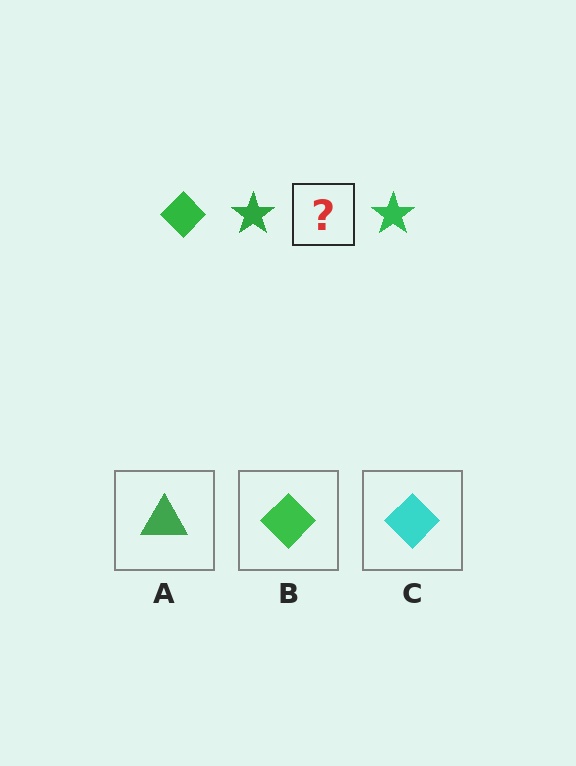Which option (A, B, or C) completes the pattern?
B.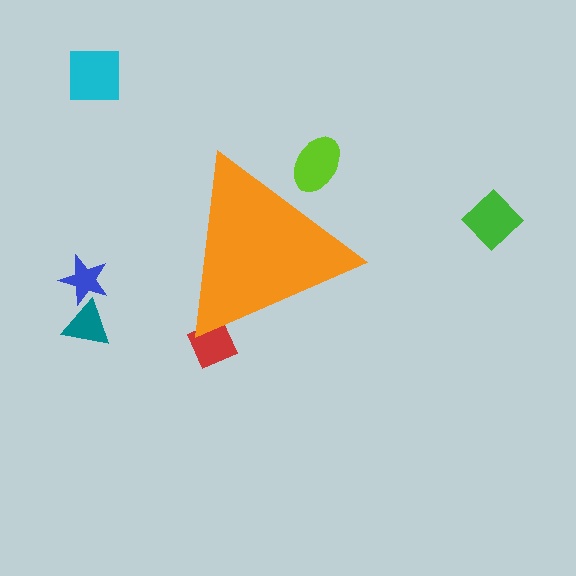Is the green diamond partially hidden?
No, the green diamond is fully visible.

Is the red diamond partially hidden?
Yes, the red diamond is partially hidden behind the orange triangle.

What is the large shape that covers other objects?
An orange triangle.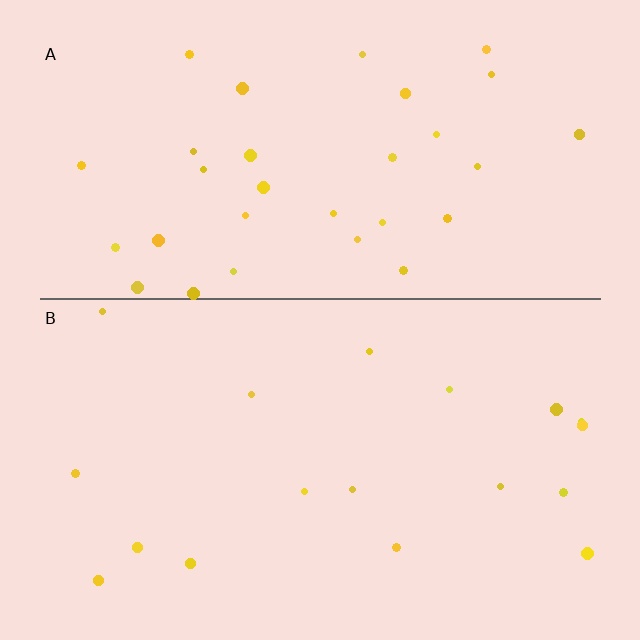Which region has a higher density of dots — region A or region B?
A (the top).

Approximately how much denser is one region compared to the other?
Approximately 1.8× — region A over region B.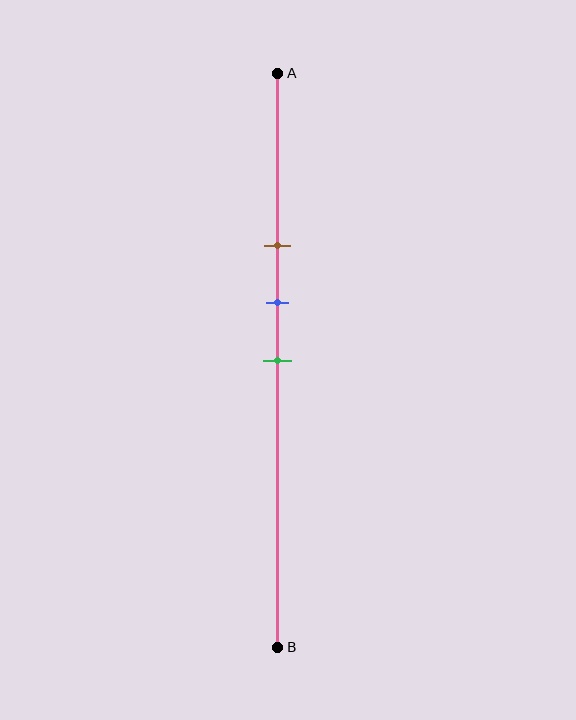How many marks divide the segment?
There are 3 marks dividing the segment.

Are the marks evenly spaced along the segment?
Yes, the marks are approximately evenly spaced.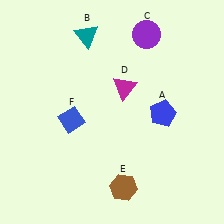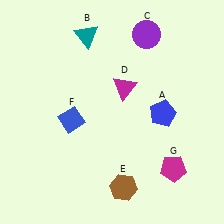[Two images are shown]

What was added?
A magenta pentagon (G) was added in Image 2.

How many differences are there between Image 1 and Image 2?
There is 1 difference between the two images.